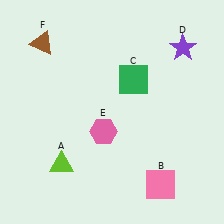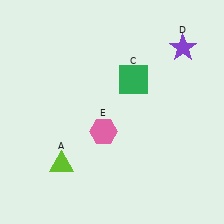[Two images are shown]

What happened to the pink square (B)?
The pink square (B) was removed in Image 2. It was in the bottom-right area of Image 1.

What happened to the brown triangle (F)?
The brown triangle (F) was removed in Image 2. It was in the top-left area of Image 1.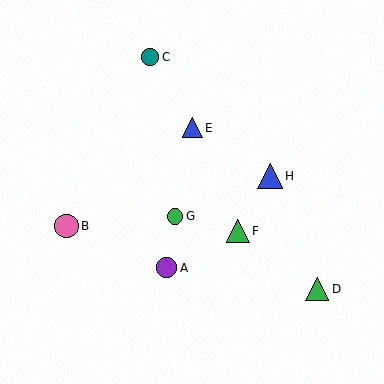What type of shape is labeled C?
Shape C is a teal circle.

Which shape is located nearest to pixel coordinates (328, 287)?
The green triangle (labeled D) at (317, 290) is nearest to that location.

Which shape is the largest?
The blue triangle (labeled H) is the largest.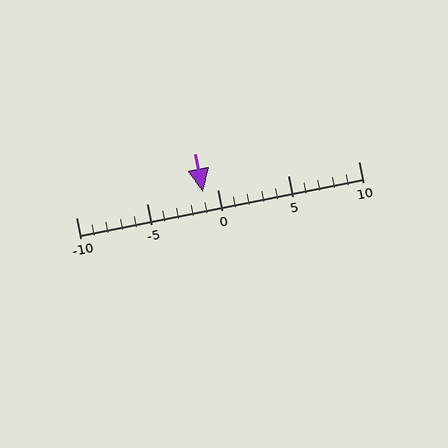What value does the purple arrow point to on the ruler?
The purple arrow points to approximately -1.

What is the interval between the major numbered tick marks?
The major tick marks are spaced 5 units apart.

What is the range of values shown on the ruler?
The ruler shows values from -10 to 10.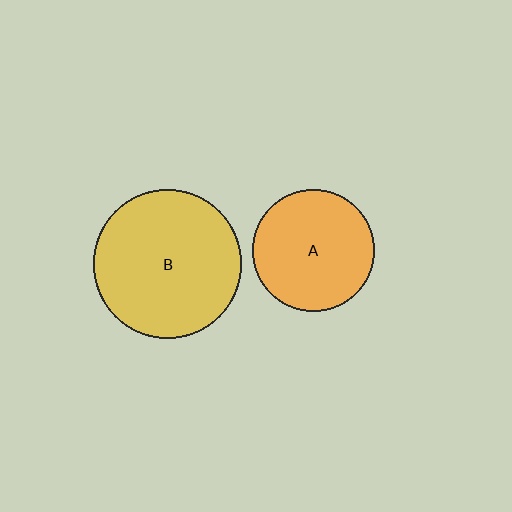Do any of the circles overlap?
No, none of the circles overlap.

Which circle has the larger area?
Circle B (yellow).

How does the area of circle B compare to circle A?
Approximately 1.5 times.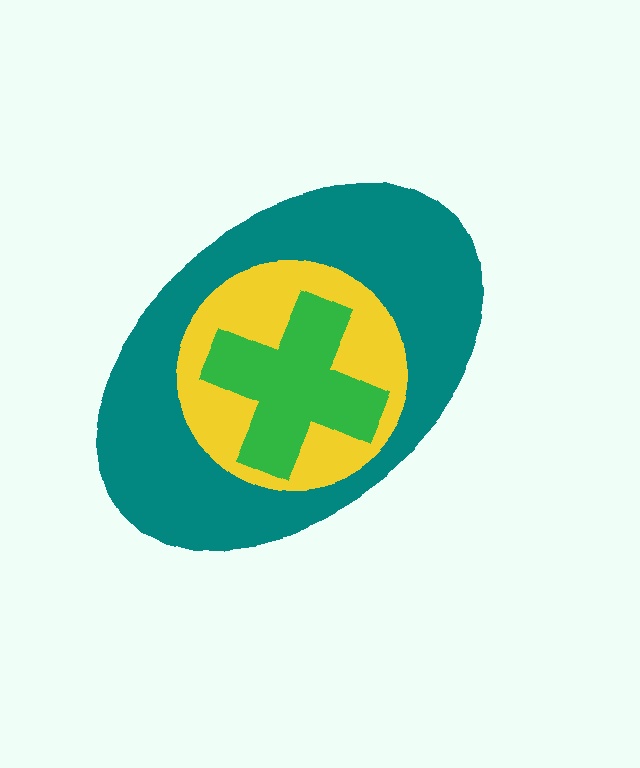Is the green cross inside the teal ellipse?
Yes.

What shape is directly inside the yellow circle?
The green cross.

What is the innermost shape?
The green cross.